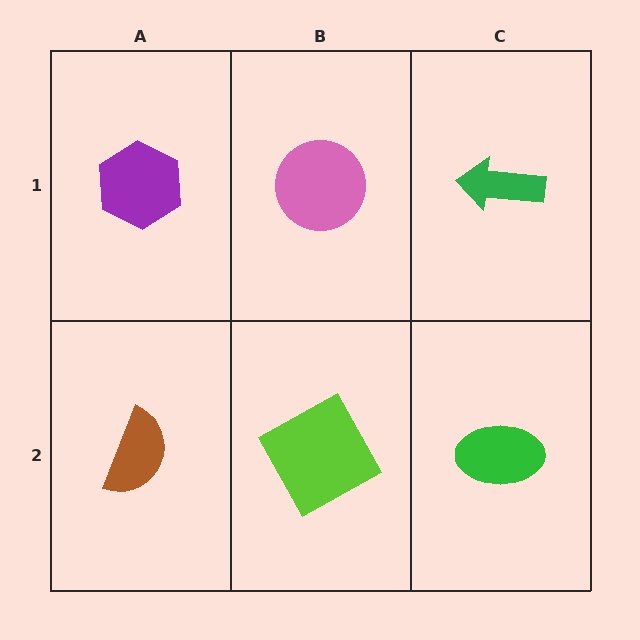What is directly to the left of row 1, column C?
A pink circle.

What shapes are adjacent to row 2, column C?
A green arrow (row 1, column C), a lime square (row 2, column B).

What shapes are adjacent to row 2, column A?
A purple hexagon (row 1, column A), a lime square (row 2, column B).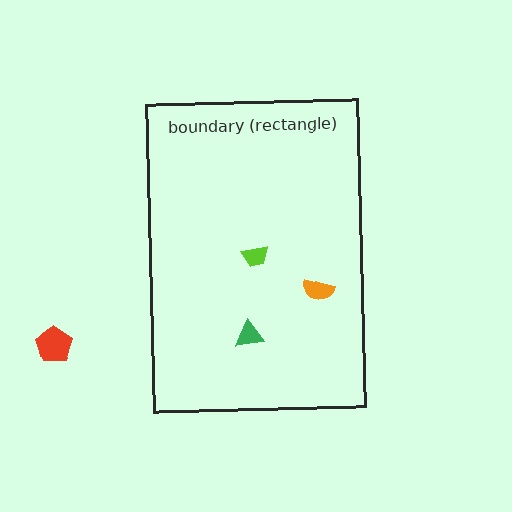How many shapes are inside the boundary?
3 inside, 1 outside.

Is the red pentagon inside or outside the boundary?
Outside.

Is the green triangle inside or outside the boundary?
Inside.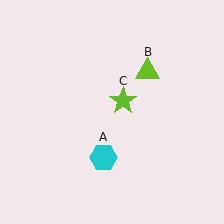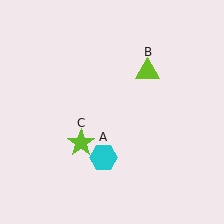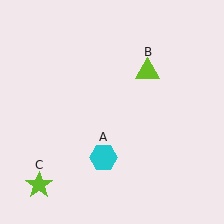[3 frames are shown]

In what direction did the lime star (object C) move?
The lime star (object C) moved down and to the left.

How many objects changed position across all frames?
1 object changed position: lime star (object C).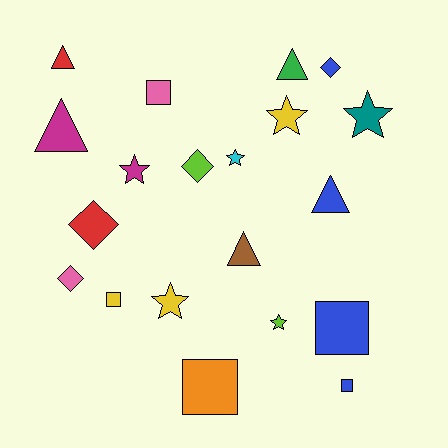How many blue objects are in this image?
There are 4 blue objects.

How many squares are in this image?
There are 5 squares.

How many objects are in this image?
There are 20 objects.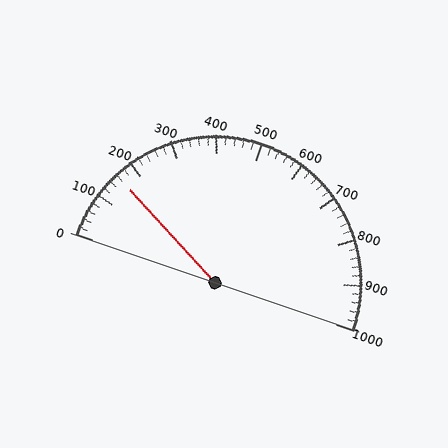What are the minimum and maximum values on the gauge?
The gauge ranges from 0 to 1000.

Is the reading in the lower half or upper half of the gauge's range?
The reading is in the lower half of the range (0 to 1000).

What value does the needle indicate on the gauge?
The needle indicates approximately 160.